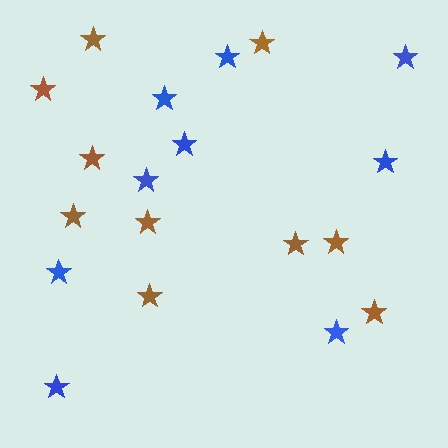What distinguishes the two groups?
There are 2 groups: one group of blue stars (9) and one group of brown stars (10).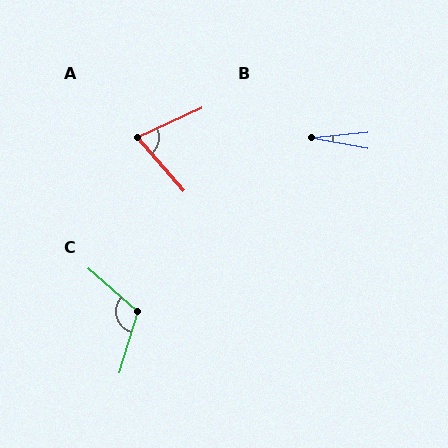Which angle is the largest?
C, at approximately 114 degrees.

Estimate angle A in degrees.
Approximately 73 degrees.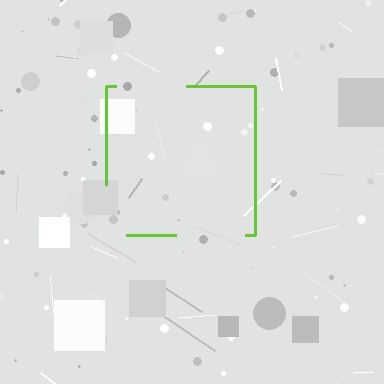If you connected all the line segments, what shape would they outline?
They would outline a square.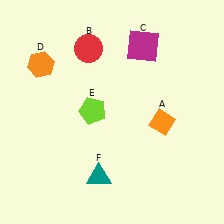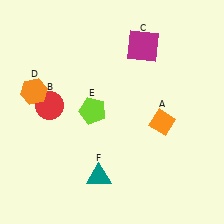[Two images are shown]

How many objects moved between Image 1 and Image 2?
2 objects moved between the two images.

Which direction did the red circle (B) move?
The red circle (B) moved down.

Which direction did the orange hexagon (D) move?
The orange hexagon (D) moved down.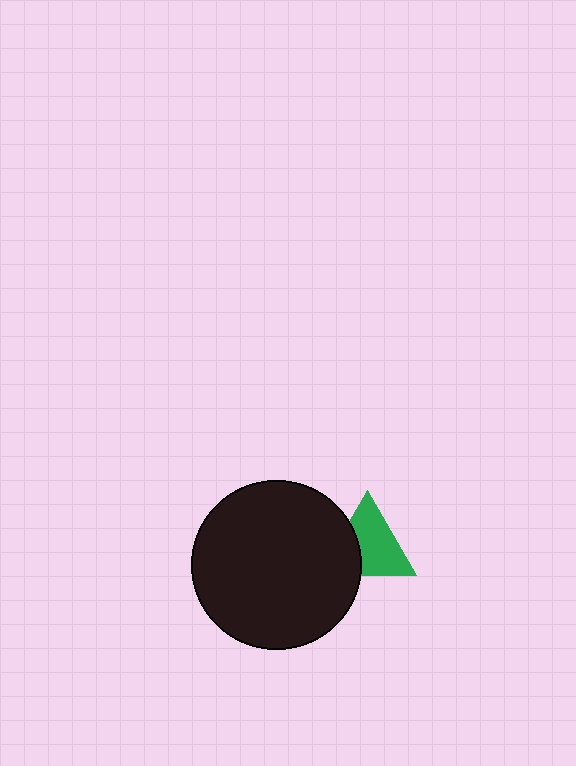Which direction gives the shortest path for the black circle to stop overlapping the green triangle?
Moving left gives the shortest separation.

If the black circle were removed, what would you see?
You would see the complete green triangle.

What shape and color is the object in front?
The object in front is a black circle.